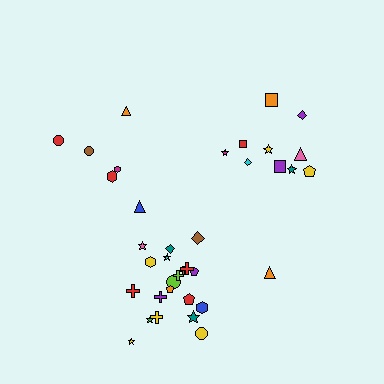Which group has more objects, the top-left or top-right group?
The top-right group.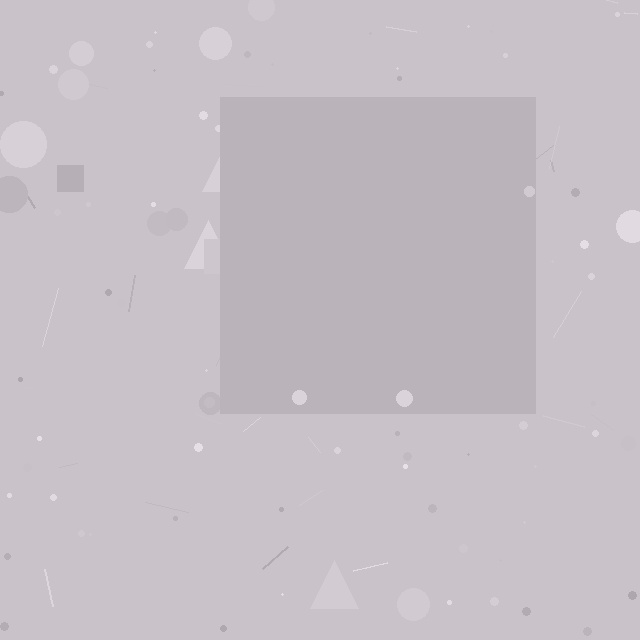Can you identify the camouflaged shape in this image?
The camouflaged shape is a square.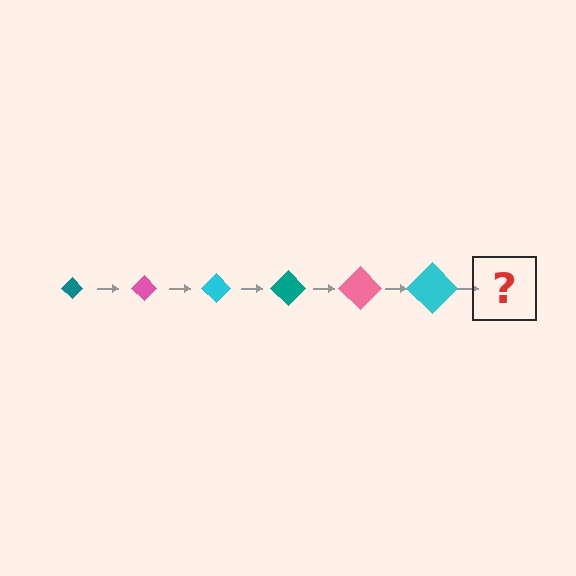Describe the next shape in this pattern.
It should be a teal diamond, larger than the previous one.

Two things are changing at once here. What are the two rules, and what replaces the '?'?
The two rules are that the diamond grows larger each step and the color cycles through teal, pink, and cyan. The '?' should be a teal diamond, larger than the previous one.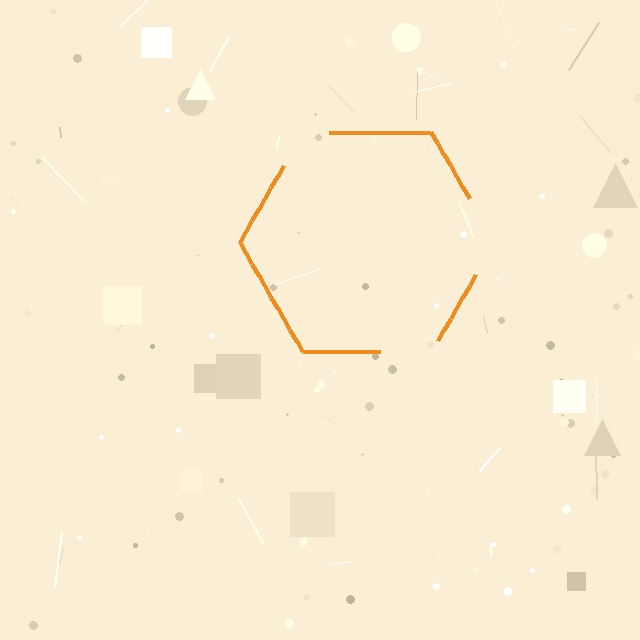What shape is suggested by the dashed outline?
The dashed outline suggests a hexagon.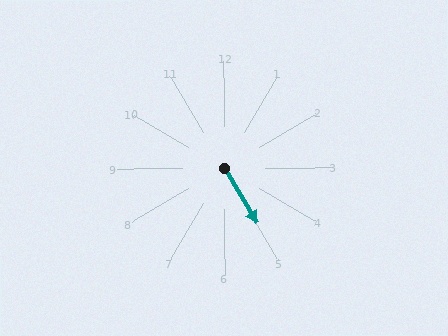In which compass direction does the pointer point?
Southeast.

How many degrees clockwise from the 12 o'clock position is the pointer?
Approximately 149 degrees.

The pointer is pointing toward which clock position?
Roughly 5 o'clock.